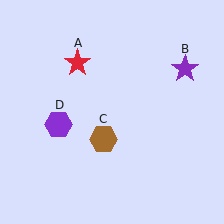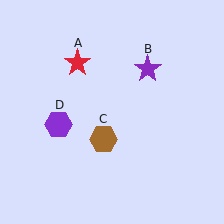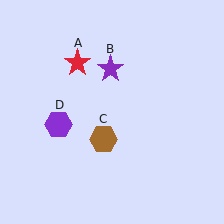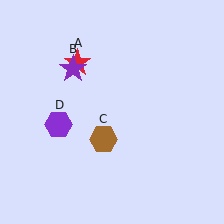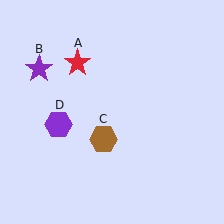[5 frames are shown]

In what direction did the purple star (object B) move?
The purple star (object B) moved left.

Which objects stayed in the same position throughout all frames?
Red star (object A) and brown hexagon (object C) and purple hexagon (object D) remained stationary.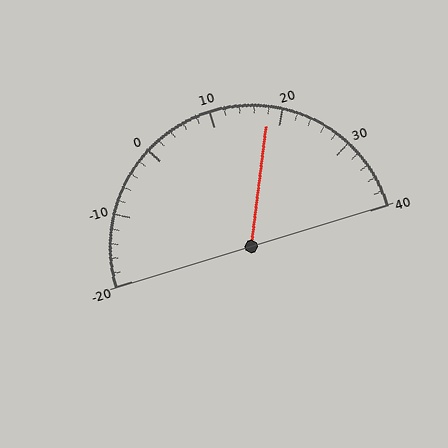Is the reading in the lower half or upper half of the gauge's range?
The reading is in the upper half of the range (-20 to 40).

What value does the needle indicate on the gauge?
The needle indicates approximately 18.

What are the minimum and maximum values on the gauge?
The gauge ranges from -20 to 40.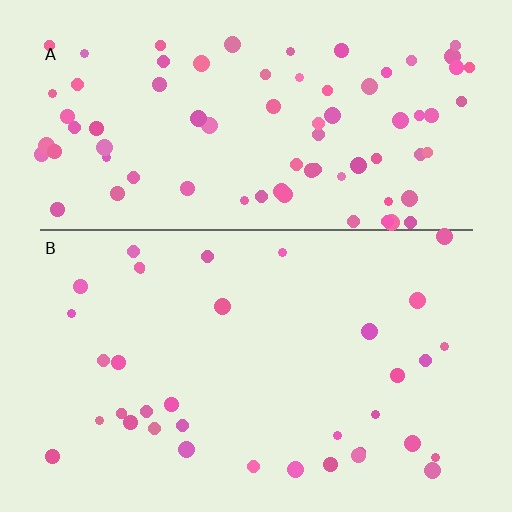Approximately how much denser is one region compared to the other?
Approximately 2.2× — region A over region B.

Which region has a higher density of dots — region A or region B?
A (the top).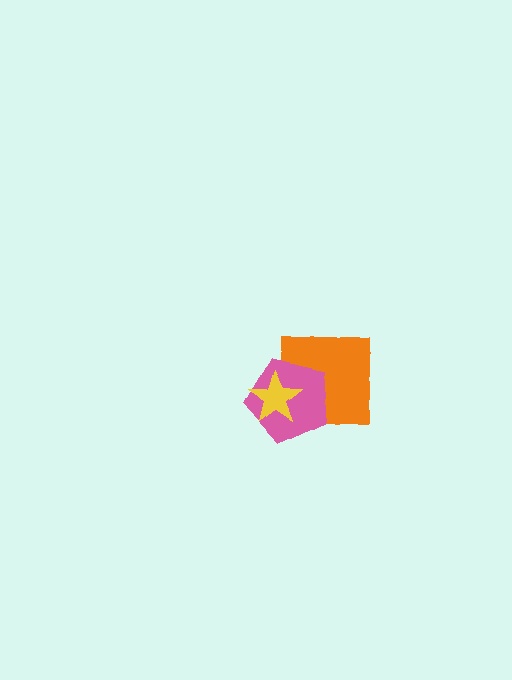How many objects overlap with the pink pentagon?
2 objects overlap with the pink pentagon.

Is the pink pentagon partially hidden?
Yes, it is partially covered by another shape.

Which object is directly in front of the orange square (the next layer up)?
The pink pentagon is directly in front of the orange square.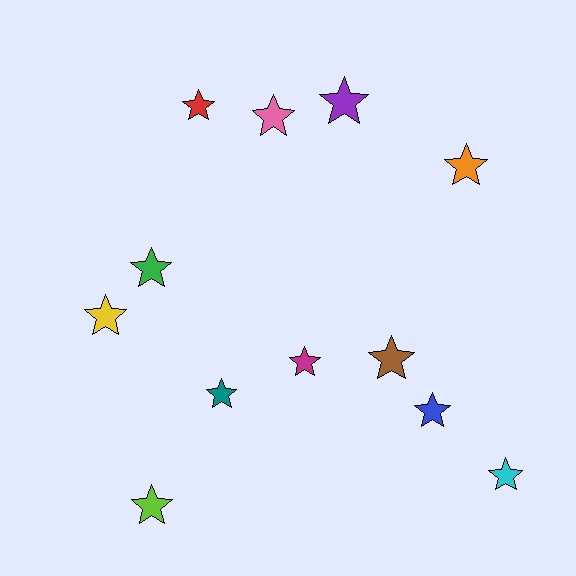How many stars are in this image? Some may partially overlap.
There are 12 stars.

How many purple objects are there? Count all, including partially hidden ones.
There is 1 purple object.